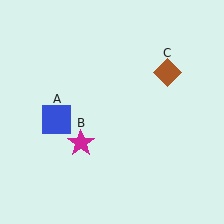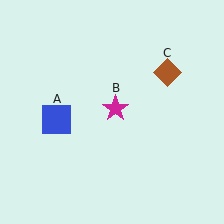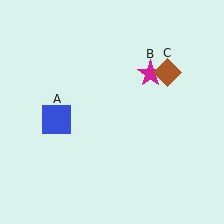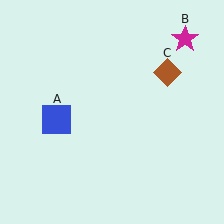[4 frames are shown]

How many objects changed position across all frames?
1 object changed position: magenta star (object B).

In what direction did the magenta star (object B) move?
The magenta star (object B) moved up and to the right.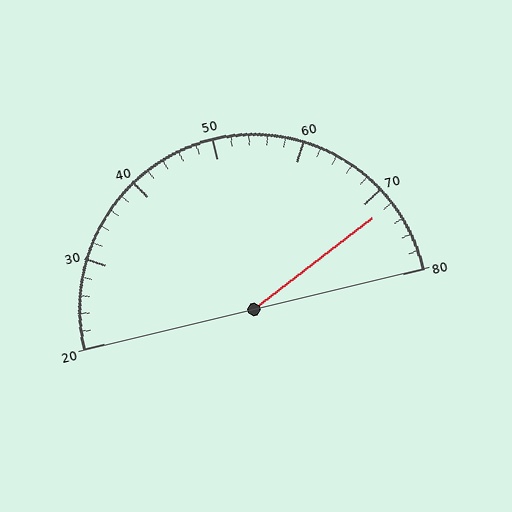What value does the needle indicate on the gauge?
The needle indicates approximately 72.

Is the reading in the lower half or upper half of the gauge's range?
The reading is in the upper half of the range (20 to 80).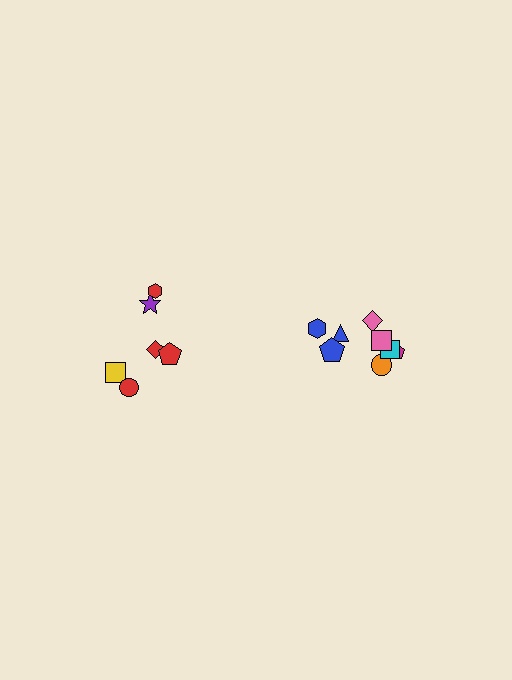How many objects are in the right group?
There are 8 objects.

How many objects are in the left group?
There are 6 objects.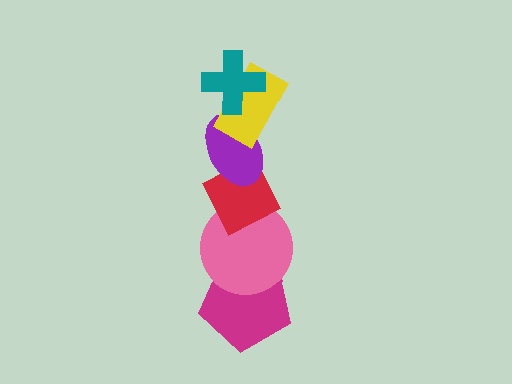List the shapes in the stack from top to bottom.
From top to bottom: the teal cross, the yellow rectangle, the purple ellipse, the red diamond, the pink circle, the magenta pentagon.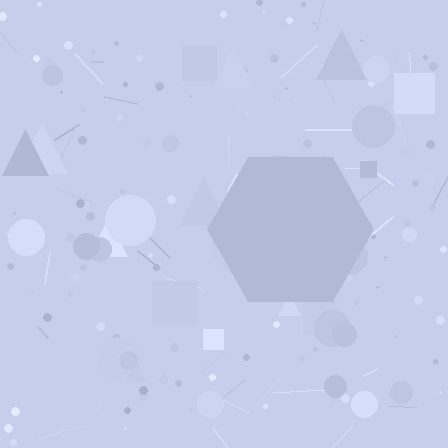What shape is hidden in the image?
A hexagon is hidden in the image.